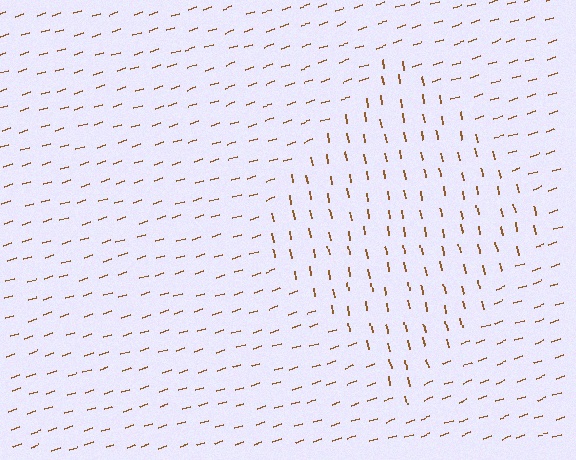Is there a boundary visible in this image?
Yes, there is a texture boundary formed by a change in line orientation.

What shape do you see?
I see a diamond.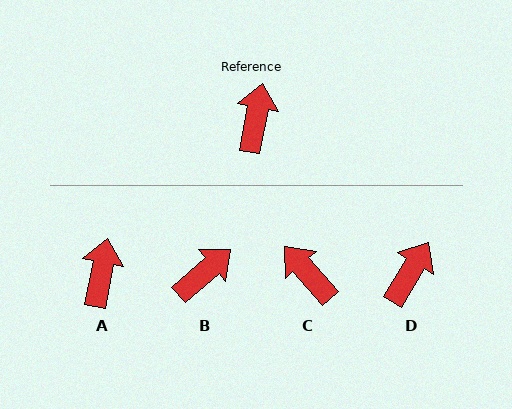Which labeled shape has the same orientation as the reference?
A.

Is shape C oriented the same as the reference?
No, it is off by about 52 degrees.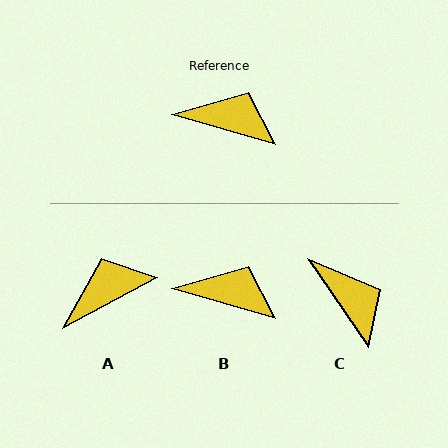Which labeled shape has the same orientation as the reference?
B.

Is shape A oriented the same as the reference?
No, it is off by about 45 degrees.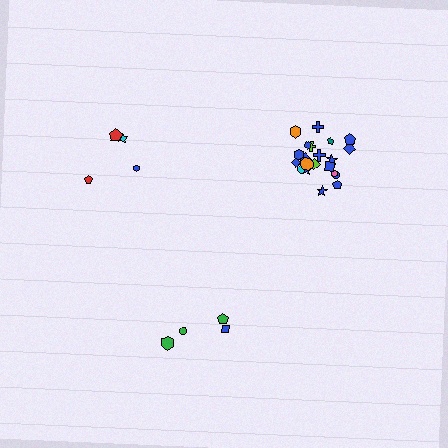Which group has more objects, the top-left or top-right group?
The top-right group.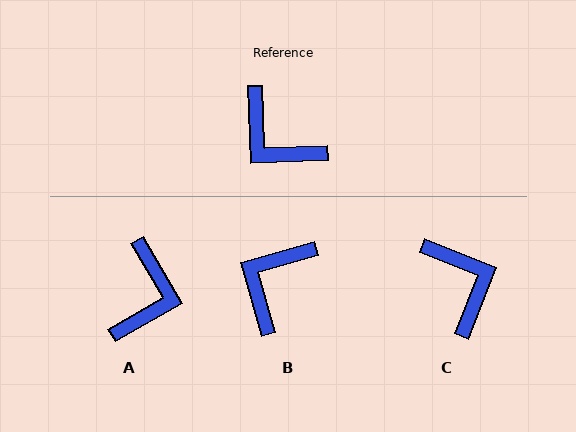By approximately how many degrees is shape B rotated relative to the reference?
Approximately 76 degrees clockwise.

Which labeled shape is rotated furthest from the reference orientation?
C, about 156 degrees away.